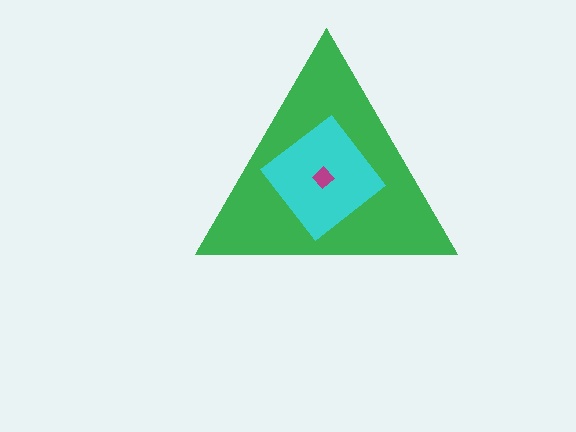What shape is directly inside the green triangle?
The cyan diamond.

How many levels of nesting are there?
3.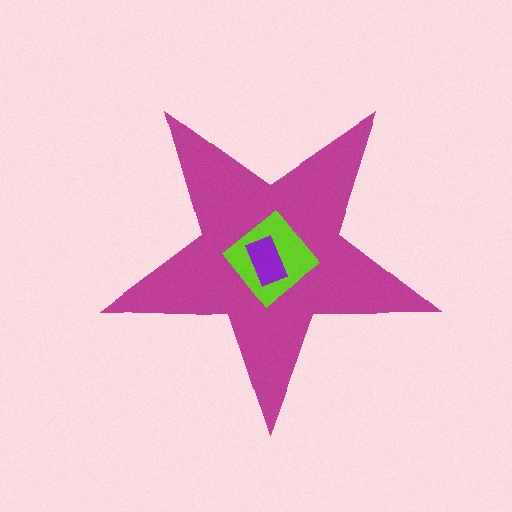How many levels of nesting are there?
3.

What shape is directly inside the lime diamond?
The purple rectangle.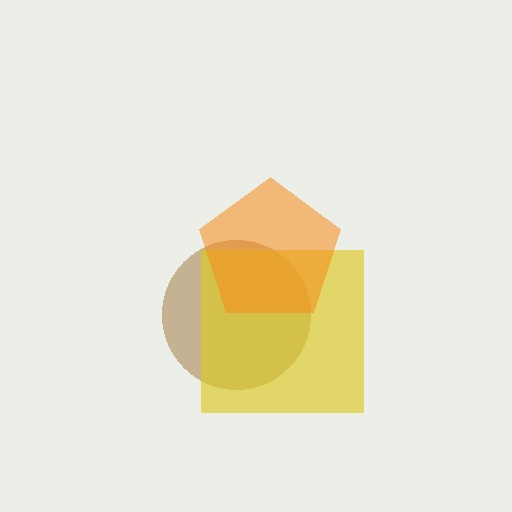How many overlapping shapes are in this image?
There are 3 overlapping shapes in the image.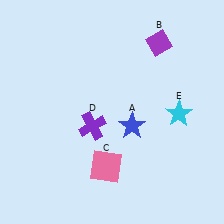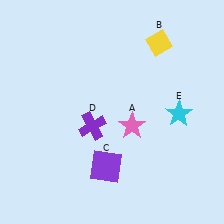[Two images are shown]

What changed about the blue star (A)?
In Image 1, A is blue. In Image 2, it changed to pink.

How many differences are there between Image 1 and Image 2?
There are 3 differences between the two images.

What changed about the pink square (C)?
In Image 1, C is pink. In Image 2, it changed to purple.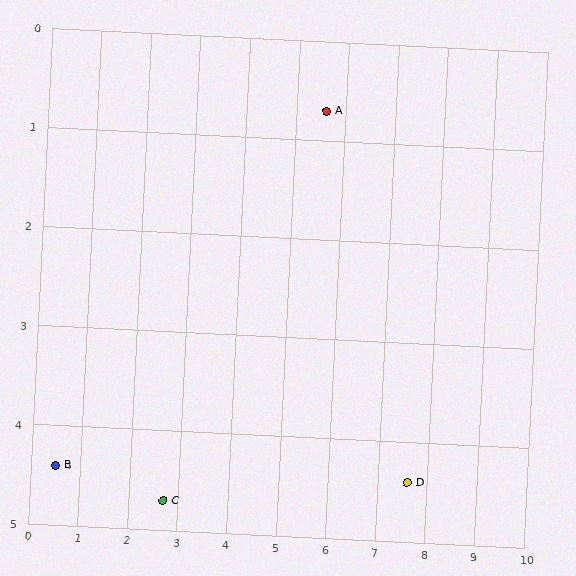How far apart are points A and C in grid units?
Points A and C are about 4.9 grid units apart.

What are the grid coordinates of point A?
Point A is at approximately (5.6, 0.7).